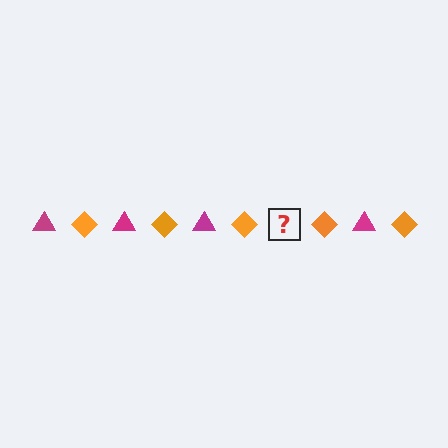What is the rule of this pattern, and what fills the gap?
The rule is that the pattern alternates between magenta triangle and orange diamond. The gap should be filled with a magenta triangle.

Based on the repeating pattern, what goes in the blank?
The blank should be a magenta triangle.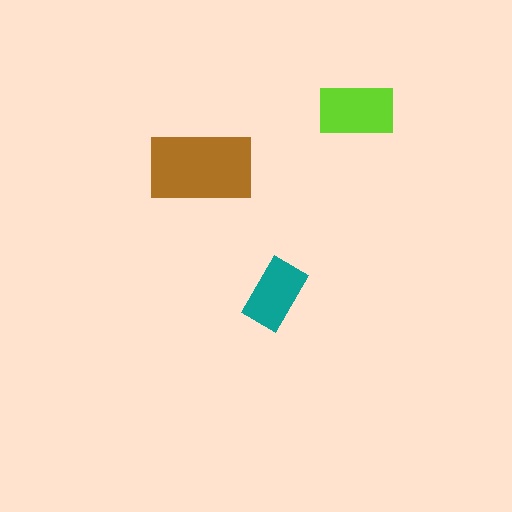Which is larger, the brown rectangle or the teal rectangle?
The brown one.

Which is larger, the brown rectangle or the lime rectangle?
The brown one.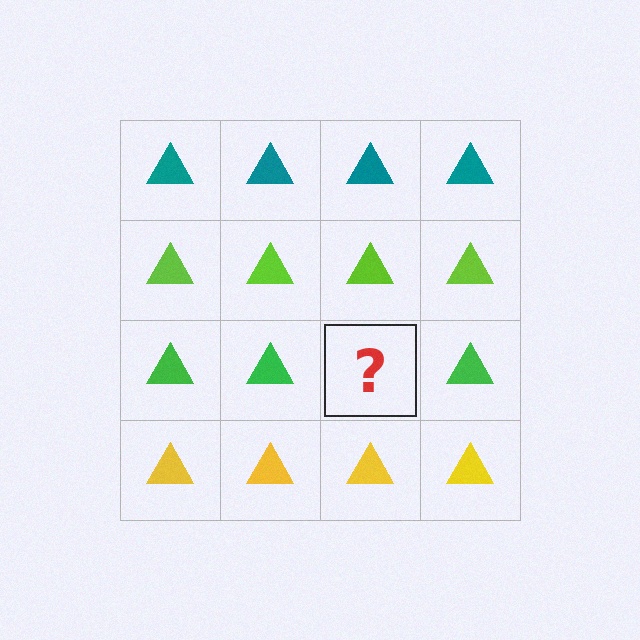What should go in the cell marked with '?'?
The missing cell should contain a green triangle.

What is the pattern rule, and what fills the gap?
The rule is that each row has a consistent color. The gap should be filled with a green triangle.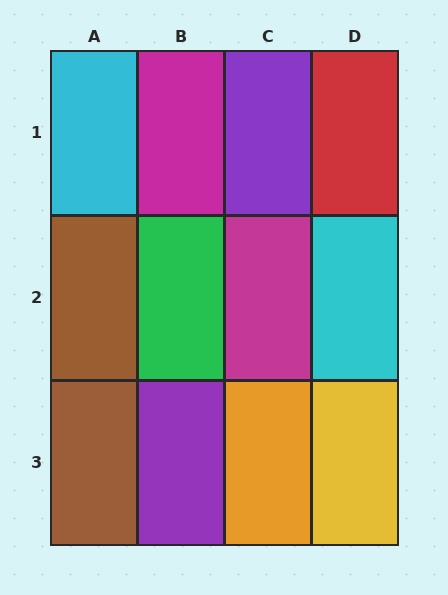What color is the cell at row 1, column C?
Purple.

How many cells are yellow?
1 cell is yellow.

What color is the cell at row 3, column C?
Orange.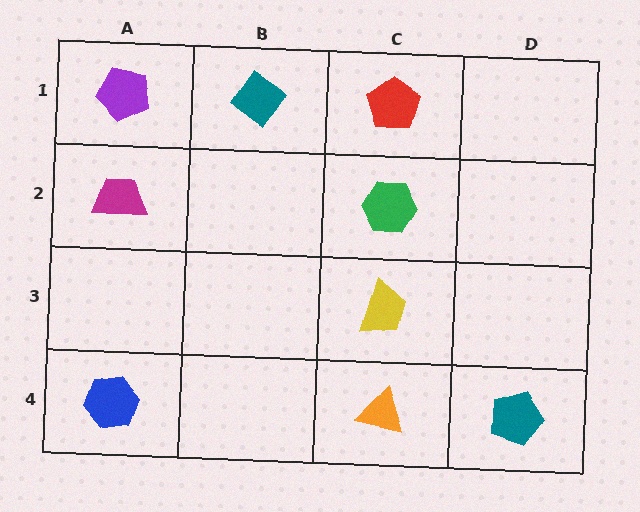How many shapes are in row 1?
3 shapes.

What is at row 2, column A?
A magenta trapezoid.